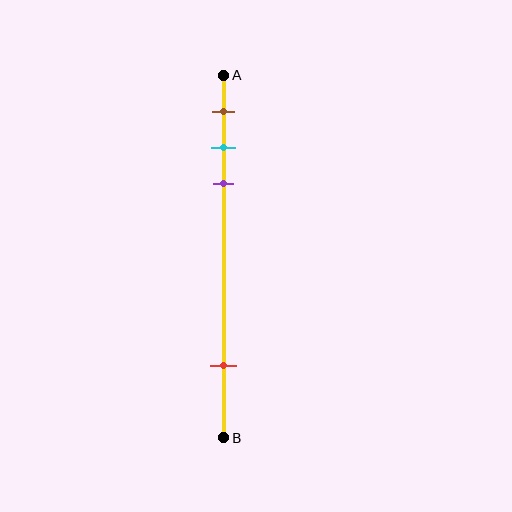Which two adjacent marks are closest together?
The cyan and purple marks are the closest adjacent pair.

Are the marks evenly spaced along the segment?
No, the marks are not evenly spaced.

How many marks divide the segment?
There are 4 marks dividing the segment.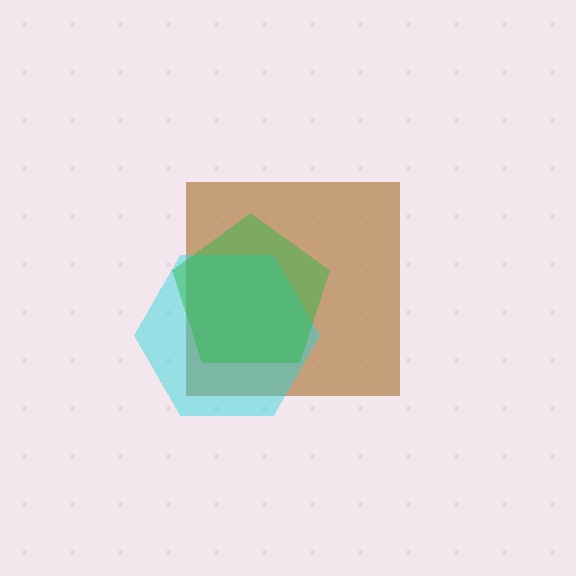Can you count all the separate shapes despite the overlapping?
Yes, there are 3 separate shapes.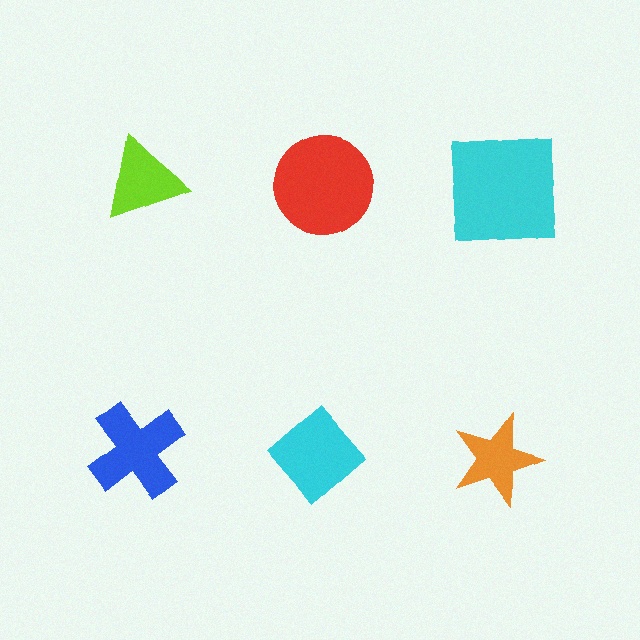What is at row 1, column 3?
A cyan square.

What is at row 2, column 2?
A cyan diamond.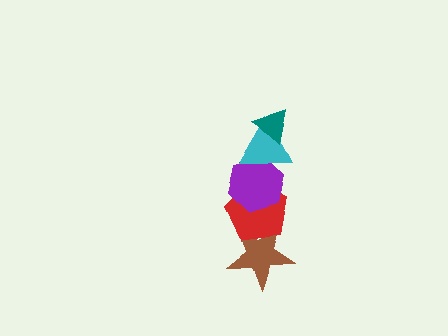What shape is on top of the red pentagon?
The purple hexagon is on top of the red pentagon.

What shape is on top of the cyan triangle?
The teal triangle is on top of the cyan triangle.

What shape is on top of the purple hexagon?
The cyan triangle is on top of the purple hexagon.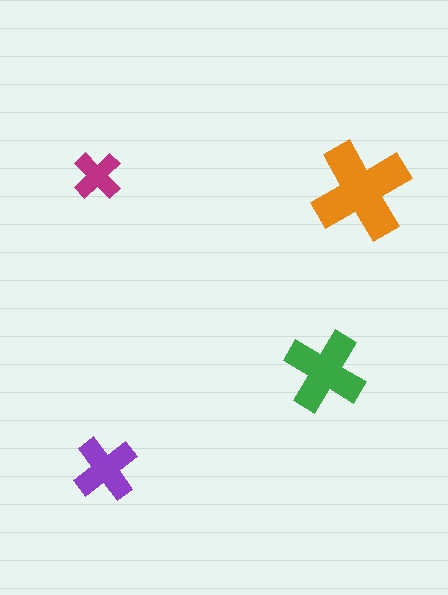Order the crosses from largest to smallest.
the orange one, the green one, the purple one, the magenta one.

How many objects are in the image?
There are 4 objects in the image.